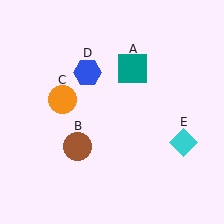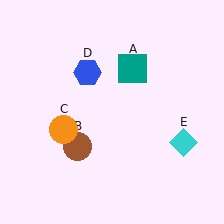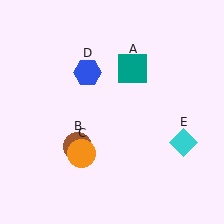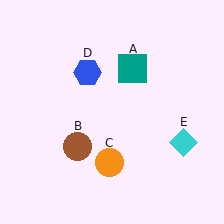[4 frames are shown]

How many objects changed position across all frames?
1 object changed position: orange circle (object C).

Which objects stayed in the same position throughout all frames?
Teal square (object A) and brown circle (object B) and blue hexagon (object D) and cyan diamond (object E) remained stationary.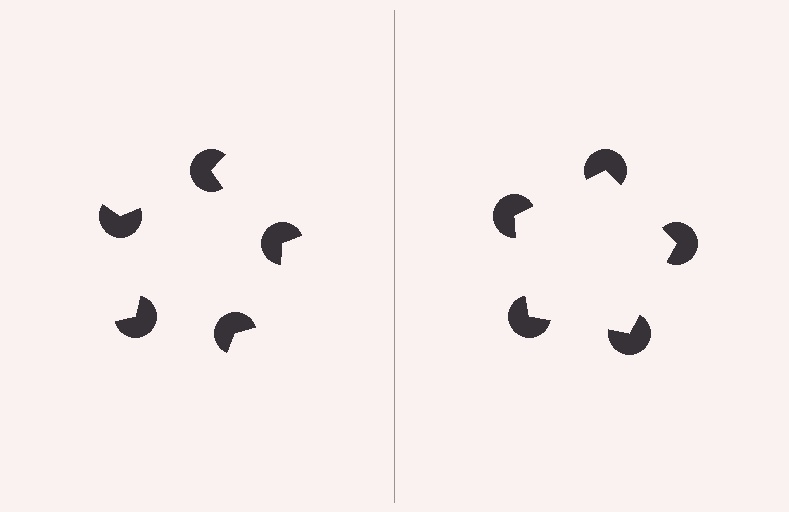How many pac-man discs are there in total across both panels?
10 — 5 on each side.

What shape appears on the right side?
An illusory pentagon.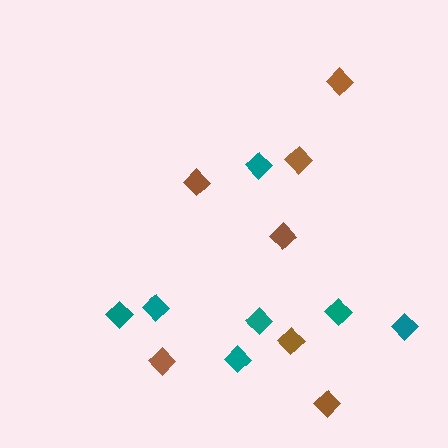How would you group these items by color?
There are 2 groups: one group of brown diamonds (7) and one group of teal diamonds (7).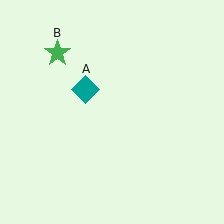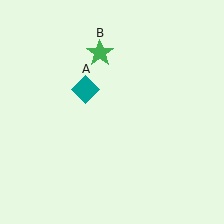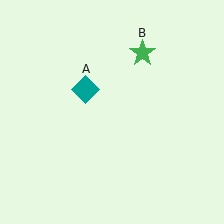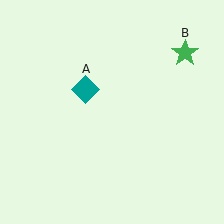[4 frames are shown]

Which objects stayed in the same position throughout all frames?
Teal diamond (object A) remained stationary.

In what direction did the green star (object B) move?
The green star (object B) moved right.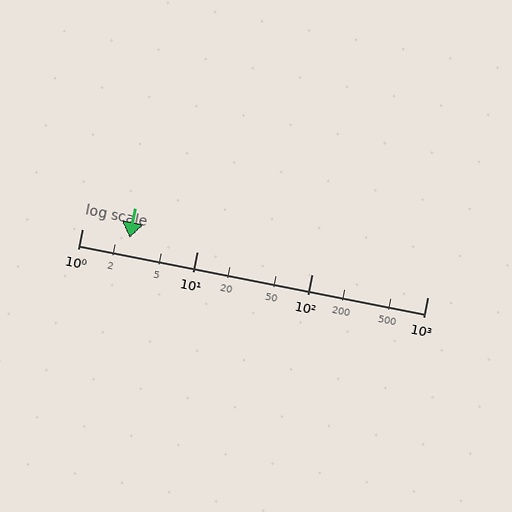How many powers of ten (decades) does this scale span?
The scale spans 3 decades, from 1 to 1000.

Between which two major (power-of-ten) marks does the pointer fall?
The pointer is between 1 and 10.